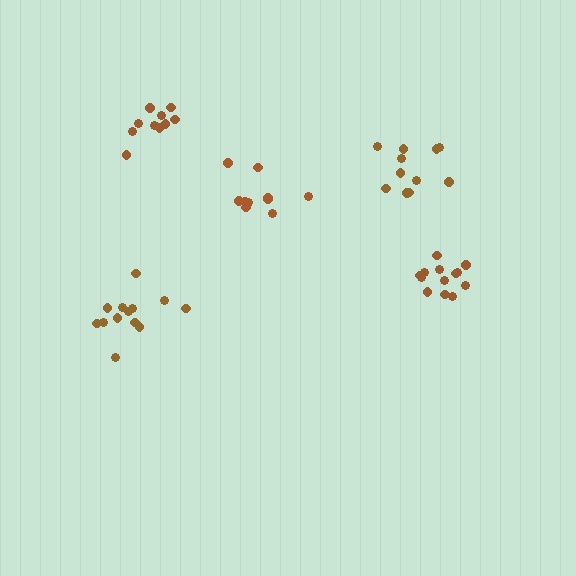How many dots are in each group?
Group 1: 10 dots, Group 2: 10 dots, Group 3: 11 dots, Group 4: 13 dots, Group 5: 13 dots (57 total).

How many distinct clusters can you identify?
There are 5 distinct clusters.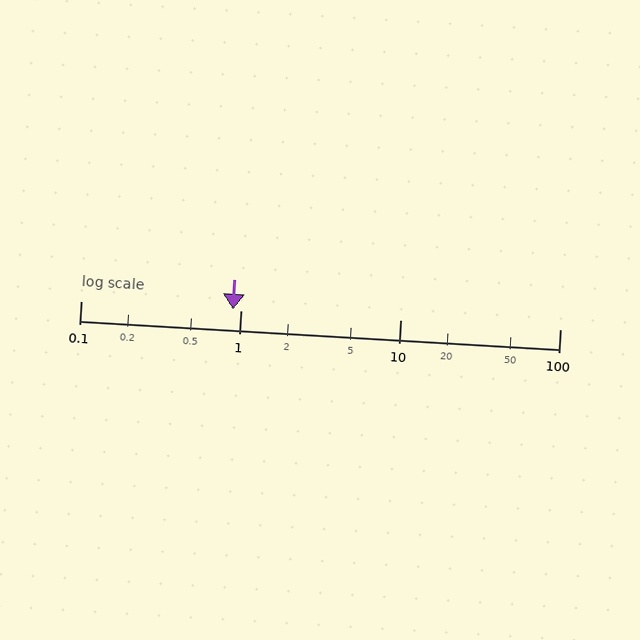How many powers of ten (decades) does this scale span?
The scale spans 3 decades, from 0.1 to 100.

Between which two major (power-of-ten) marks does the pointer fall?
The pointer is between 0.1 and 1.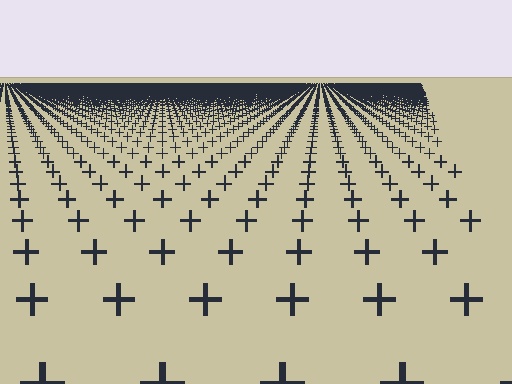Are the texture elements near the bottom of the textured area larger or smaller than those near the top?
Larger. Near the bottom, elements are closer to the viewer and appear at a bigger on-screen size.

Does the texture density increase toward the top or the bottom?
Density increases toward the top.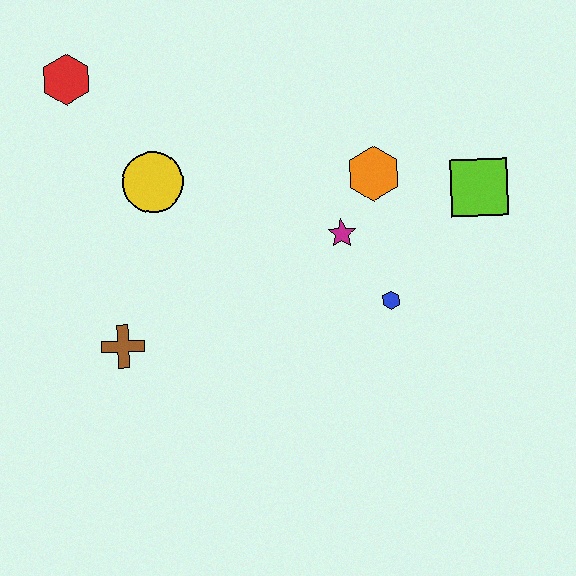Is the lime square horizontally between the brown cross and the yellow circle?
No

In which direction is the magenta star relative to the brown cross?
The magenta star is to the right of the brown cross.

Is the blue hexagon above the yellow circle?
No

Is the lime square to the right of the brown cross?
Yes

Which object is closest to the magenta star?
The orange hexagon is closest to the magenta star.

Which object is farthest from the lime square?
The red hexagon is farthest from the lime square.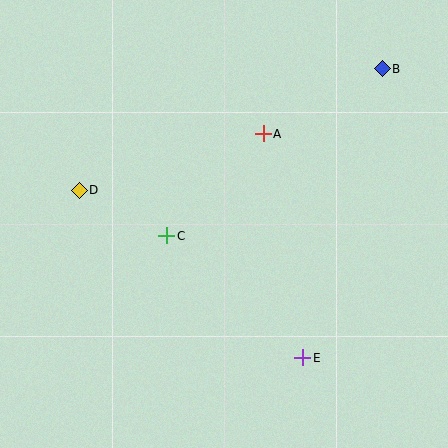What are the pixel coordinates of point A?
Point A is at (263, 134).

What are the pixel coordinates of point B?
Point B is at (382, 69).